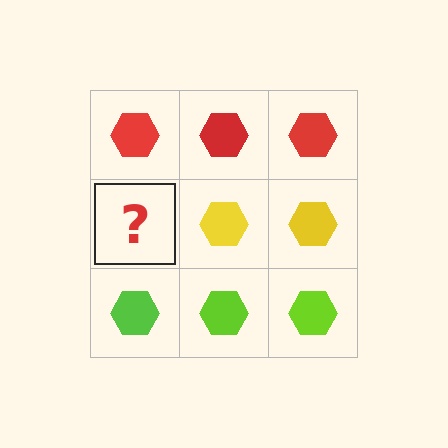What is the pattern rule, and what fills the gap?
The rule is that each row has a consistent color. The gap should be filled with a yellow hexagon.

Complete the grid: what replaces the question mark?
The question mark should be replaced with a yellow hexagon.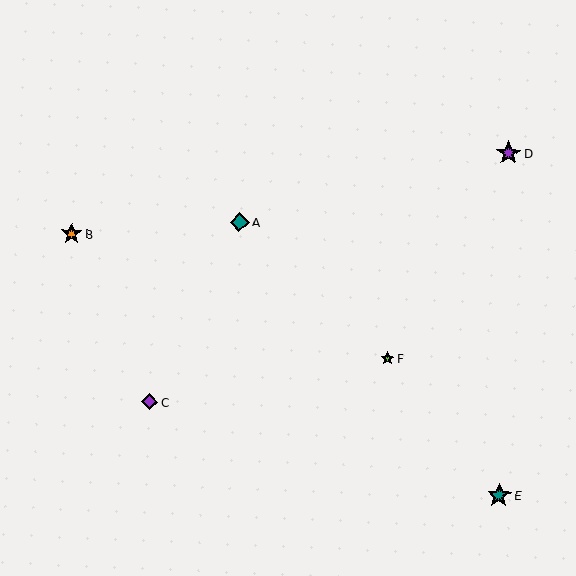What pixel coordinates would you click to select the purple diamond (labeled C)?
Click at (150, 402) to select the purple diamond C.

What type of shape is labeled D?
Shape D is a purple star.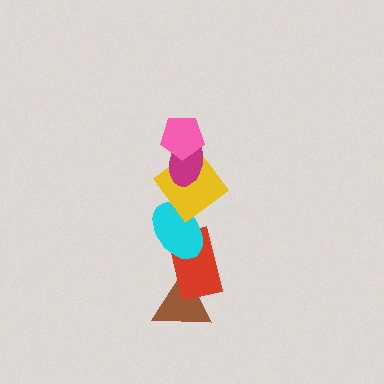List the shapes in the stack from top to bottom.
From top to bottom: the pink pentagon, the magenta ellipse, the yellow diamond, the cyan ellipse, the red rectangle, the brown triangle.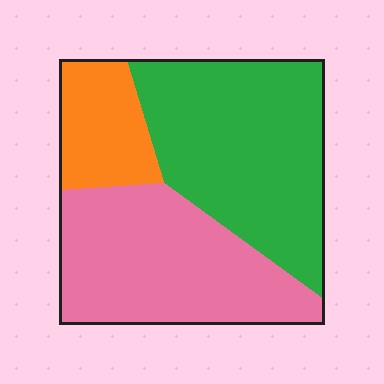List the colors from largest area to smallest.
From largest to smallest: green, pink, orange.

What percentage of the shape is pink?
Pink covers 40% of the shape.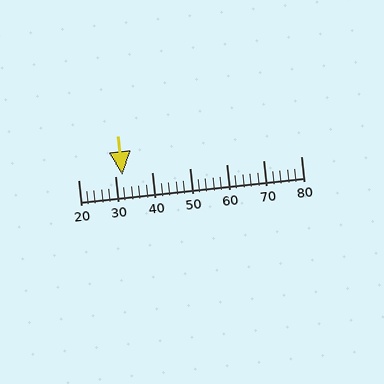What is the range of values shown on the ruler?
The ruler shows values from 20 to 80.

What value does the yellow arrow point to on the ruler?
The yellow arrow points to approximately 32.